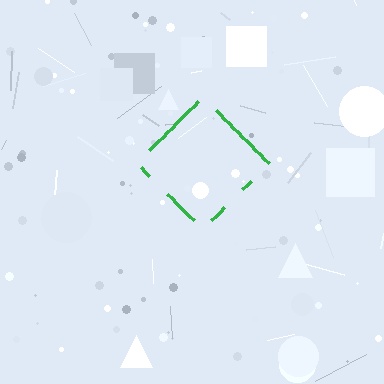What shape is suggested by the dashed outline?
The dashed outline suggests a diamond.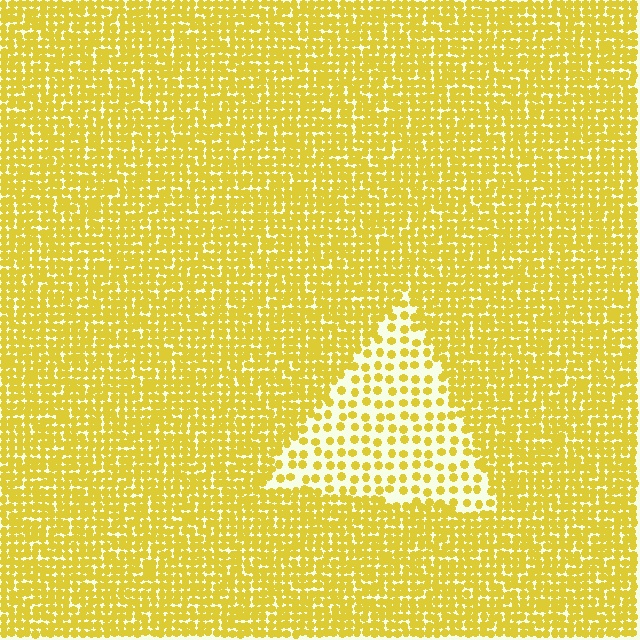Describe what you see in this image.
The image contains small yellow elements arranged at two different densities. A triangle-shaped region is visible where the elements are less densely packed than the surrounding area.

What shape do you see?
I see a triangle.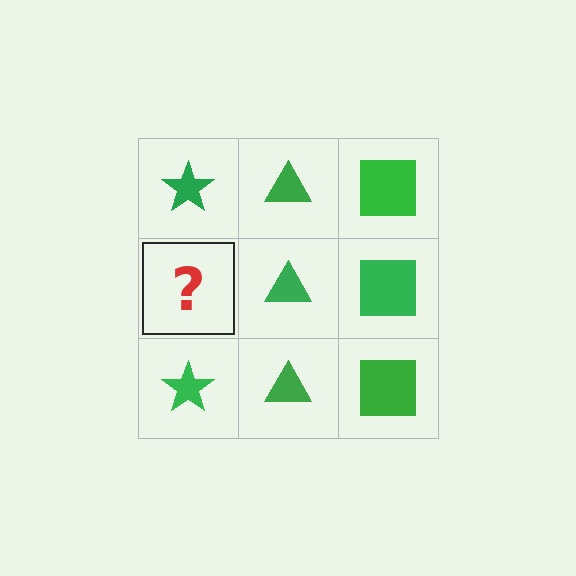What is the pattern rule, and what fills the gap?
The rule is that each column has a consistent shape. The gap should be filled with a green star.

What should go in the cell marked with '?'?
The missing cell should contain a green star.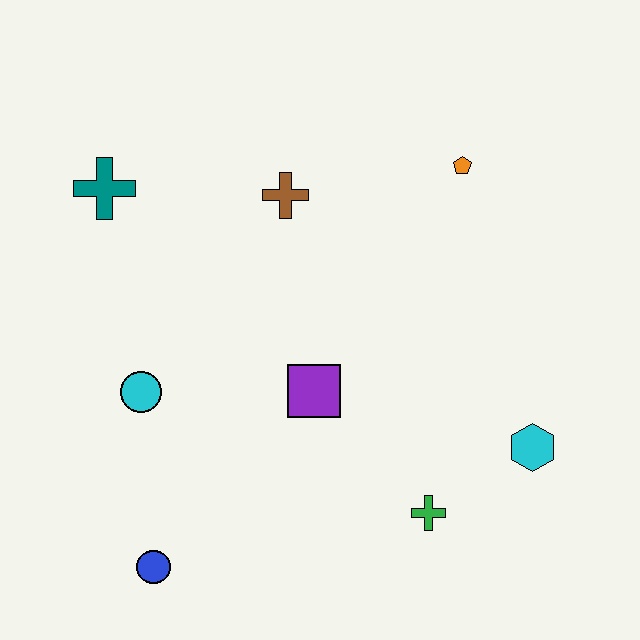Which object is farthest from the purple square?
The teal cross is farthest from the purple square.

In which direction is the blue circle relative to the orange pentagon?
The blue circle is below the orange pentagon.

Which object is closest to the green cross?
The cyan hexagon is closest to the green cross.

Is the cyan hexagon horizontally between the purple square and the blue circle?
No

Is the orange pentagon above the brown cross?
Yes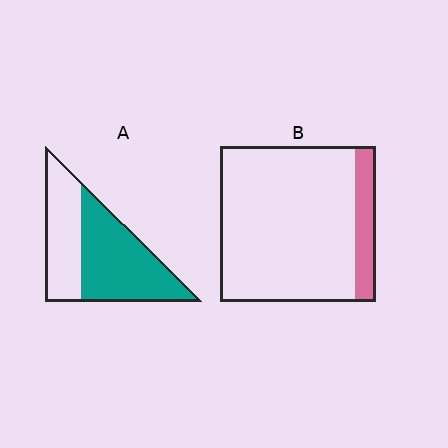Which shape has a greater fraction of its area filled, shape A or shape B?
Shape A.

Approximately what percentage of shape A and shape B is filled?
A is approximately 60% and B is approximately 15%.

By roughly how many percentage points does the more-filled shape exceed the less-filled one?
By roughly 45 percentage points (A over B).